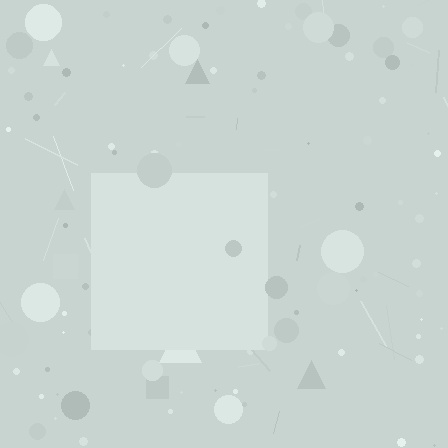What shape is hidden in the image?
A square is hidden in the image.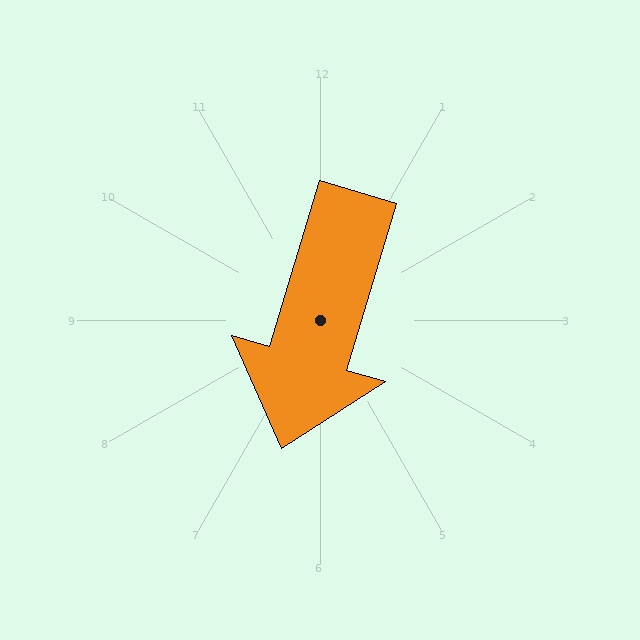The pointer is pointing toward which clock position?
Roughly 7 o'clock.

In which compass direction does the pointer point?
South.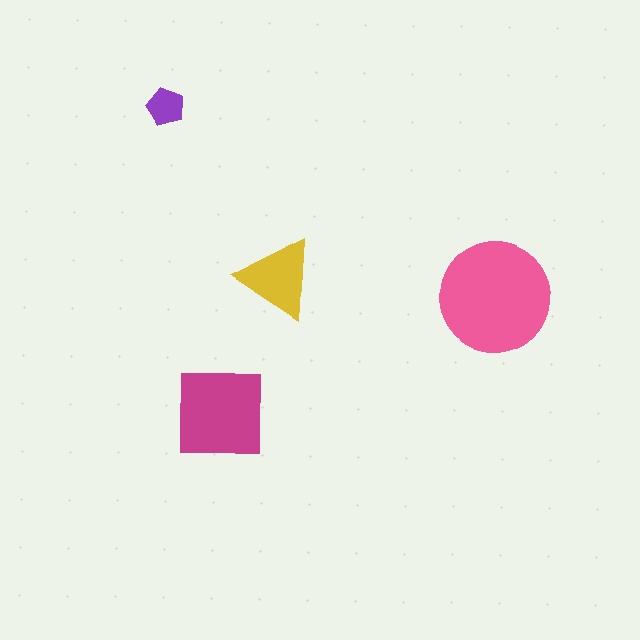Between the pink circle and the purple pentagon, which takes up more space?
The pink circle.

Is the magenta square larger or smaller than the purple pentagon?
Larger.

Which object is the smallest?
The purple pentagon.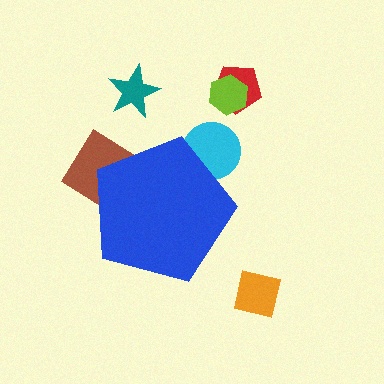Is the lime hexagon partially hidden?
No, the lime hexagon is fully visible.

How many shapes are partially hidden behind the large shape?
2 shapes are partially hidden.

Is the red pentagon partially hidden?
No, the red pentagon is fully visible.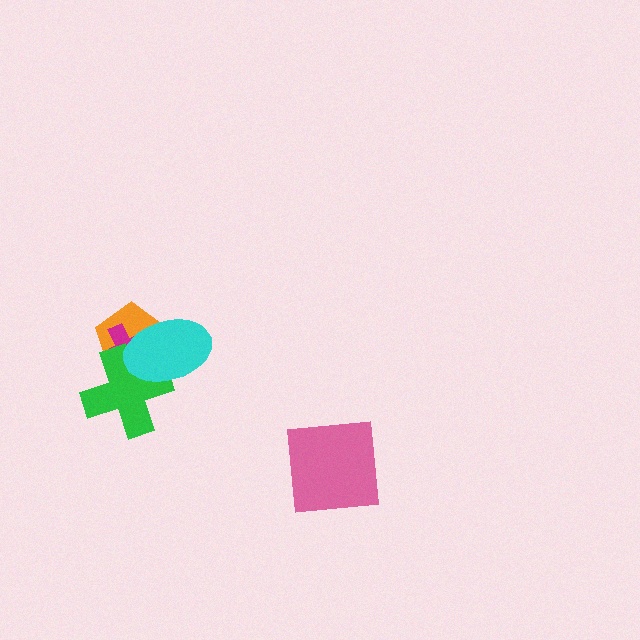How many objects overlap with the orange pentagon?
3 objects overlap with the orange pentagon.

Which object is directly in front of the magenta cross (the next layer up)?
The green cross is directly in front of the magenta cross.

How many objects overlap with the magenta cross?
3 objects overlap with the magenta cross.